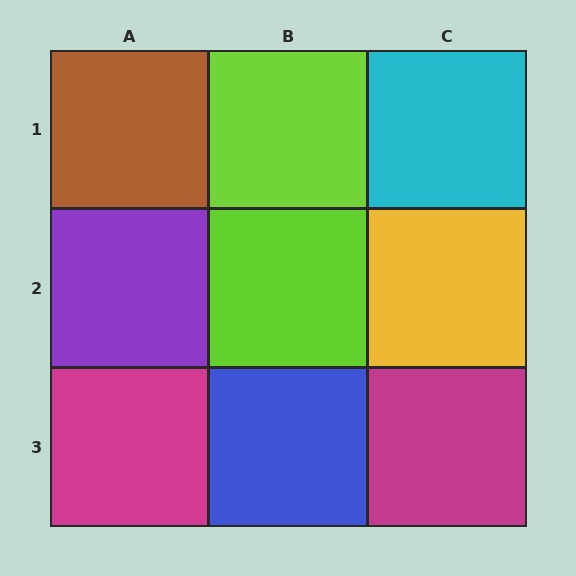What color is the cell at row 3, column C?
Magenta.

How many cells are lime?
2 cells are lime.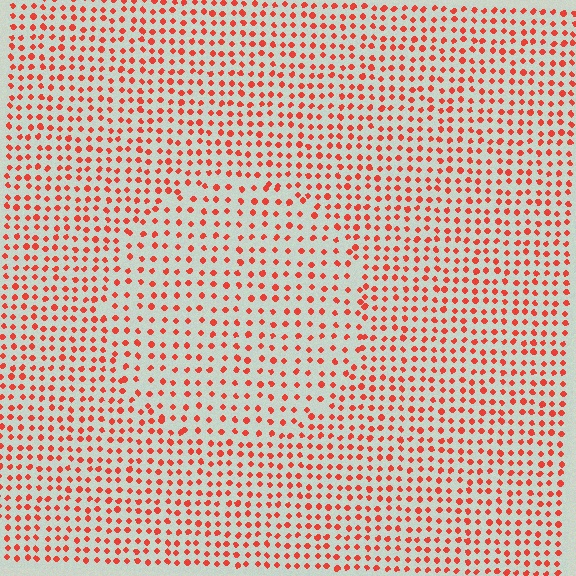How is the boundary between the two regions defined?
The boundary is defined by a change in element density (approximately 1.5x ratio). All elements are the same color, size, and shape.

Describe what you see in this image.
The image contains small red elements arranged at two different densities. A circle-shaped region is visible where the elements are less densely packed than the surrounding area.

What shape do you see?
I see a circle.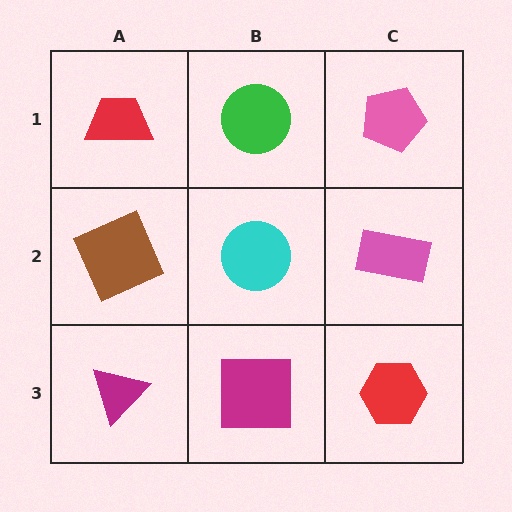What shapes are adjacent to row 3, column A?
A brown square (row 2, column A), a magenta square (row 3, column B).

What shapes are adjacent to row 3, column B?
A cyan circle (row 2, column B), a magenta triangle (row 3, column A), a red hexagon (row 3, column C).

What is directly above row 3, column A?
A brown square.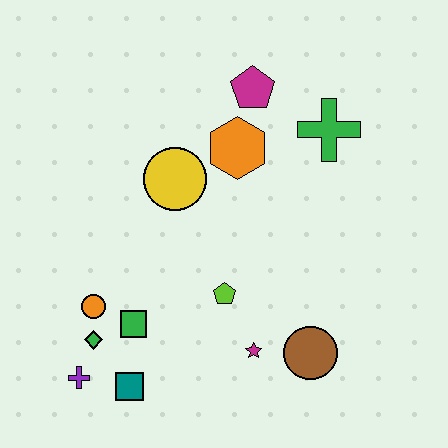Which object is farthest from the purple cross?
The green cross is farthest from the purple cross.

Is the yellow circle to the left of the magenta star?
Yes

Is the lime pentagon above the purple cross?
Yes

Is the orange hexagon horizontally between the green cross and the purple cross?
Yes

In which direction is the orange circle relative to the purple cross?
The orange circle is above the purple cross.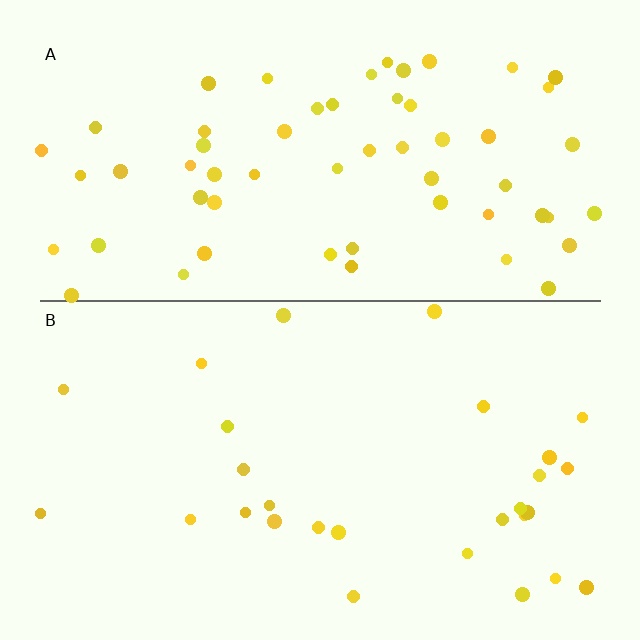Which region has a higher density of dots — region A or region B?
A (the top).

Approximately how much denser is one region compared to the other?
Approximately 2.1× — region A over region B.